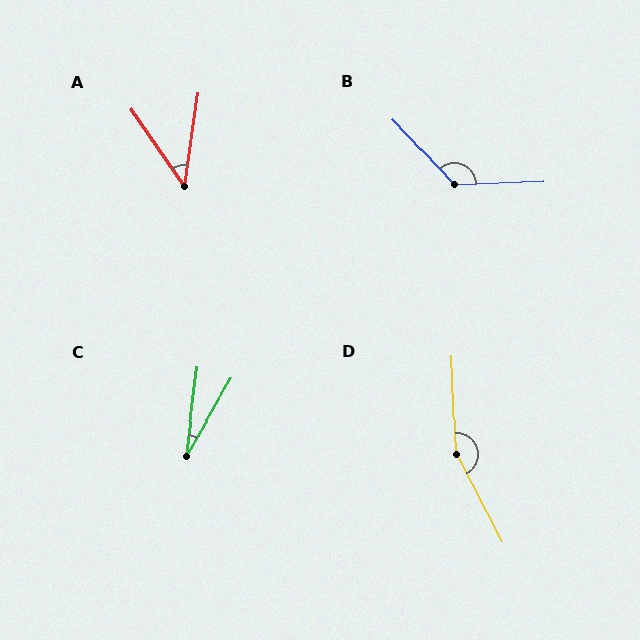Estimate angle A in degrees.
Approximately 43 degrees.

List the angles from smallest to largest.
C (23°), A (43°), B (131°), D (155°).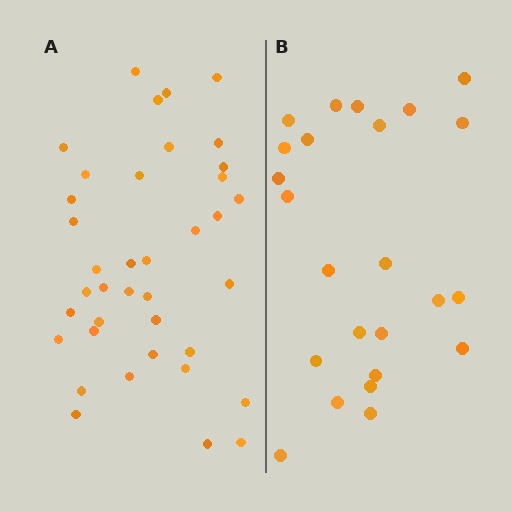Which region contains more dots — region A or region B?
Region A (the left region) has more dots.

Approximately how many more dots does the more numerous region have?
Region A has approximately 15 more dots than region B.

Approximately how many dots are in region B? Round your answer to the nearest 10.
About 20 dots. (The exact count is 24, which rounds to 20.)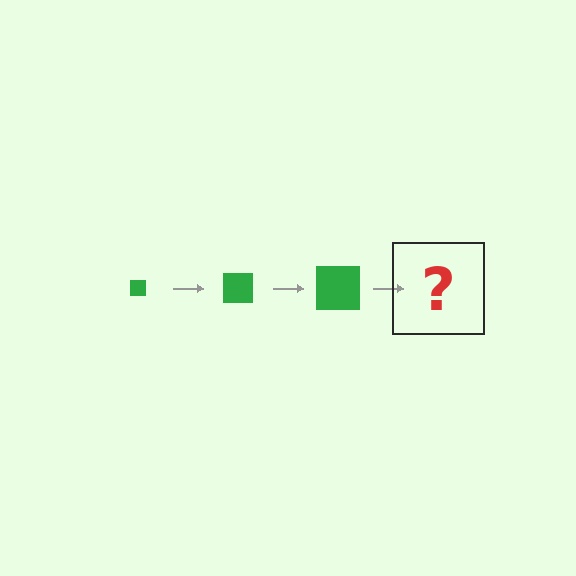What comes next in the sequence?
The next element should be a green square, larger than the previous one.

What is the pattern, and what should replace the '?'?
The pattern is that the square gets progressively larger each step. The '?' should be a green square, larger than the previous one.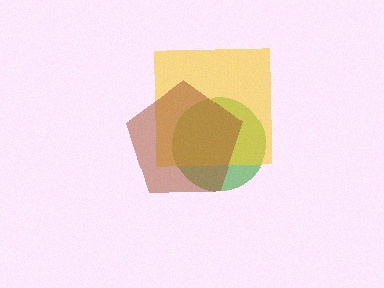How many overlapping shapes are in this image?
There are 3 overlapping shapes in the image.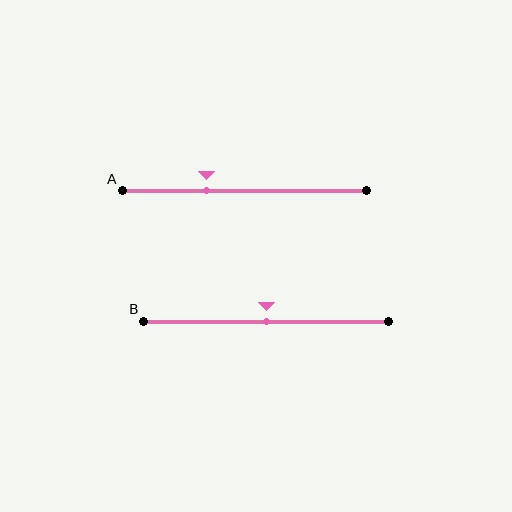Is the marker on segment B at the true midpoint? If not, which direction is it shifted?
Yes, the marker on segment B is at the true midpoint.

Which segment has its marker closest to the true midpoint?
Segment B has its marker closest to the true midpoint.